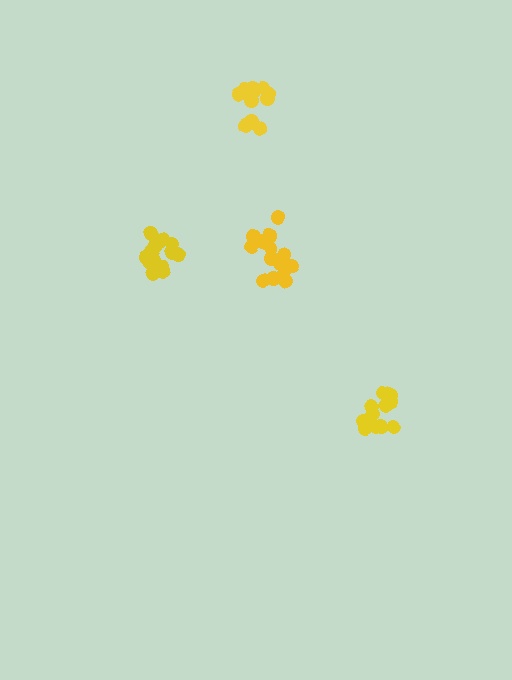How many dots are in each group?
Group 1: 16 dots, Group 2: 14 dots, Group 3: 12 dots, Group 4: 12 dots (54 total).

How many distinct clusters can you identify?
There are 4 distinct clusters.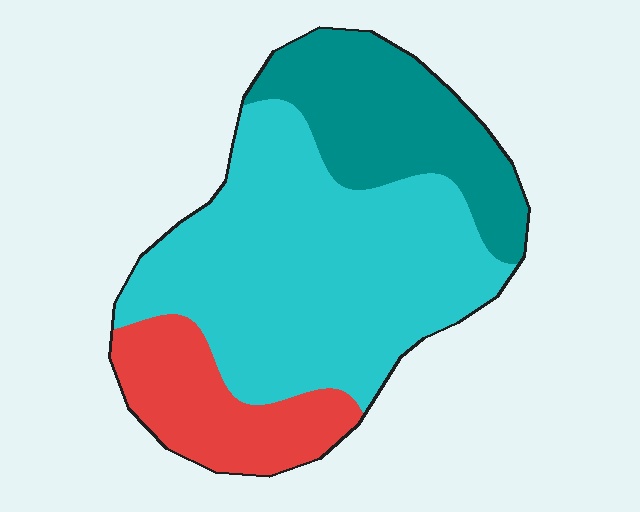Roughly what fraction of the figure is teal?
Teal covers about 25% of the figure.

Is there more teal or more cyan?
Cyan.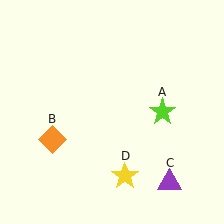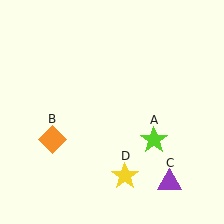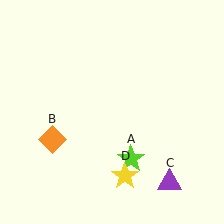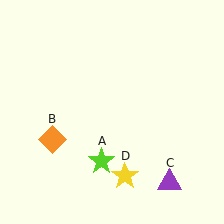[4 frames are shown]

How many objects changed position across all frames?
1 object changed position: lime star (object A).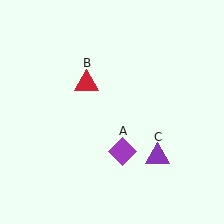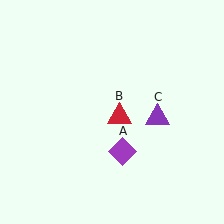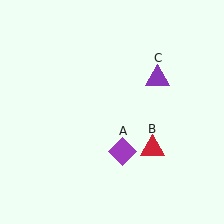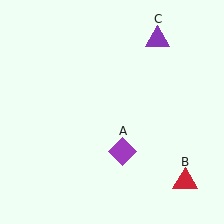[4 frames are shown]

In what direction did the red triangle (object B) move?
The red triangle (object B) moved down and to the right.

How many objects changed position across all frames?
2 objects changed position: red triangle (object B), purple triangle (object C).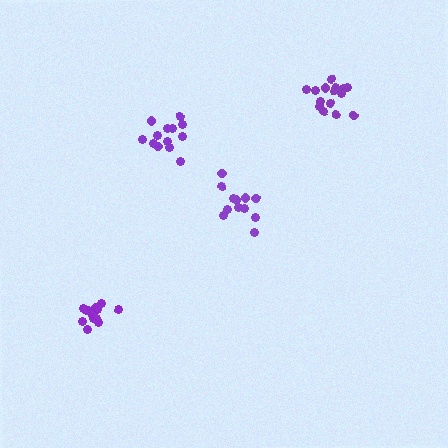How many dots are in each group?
Group 1: 15 dots, Group 2: 13 dots, Group 3: 12 dots, Group 4: 14 dots (54 total).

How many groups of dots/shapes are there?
There are 4 groups.